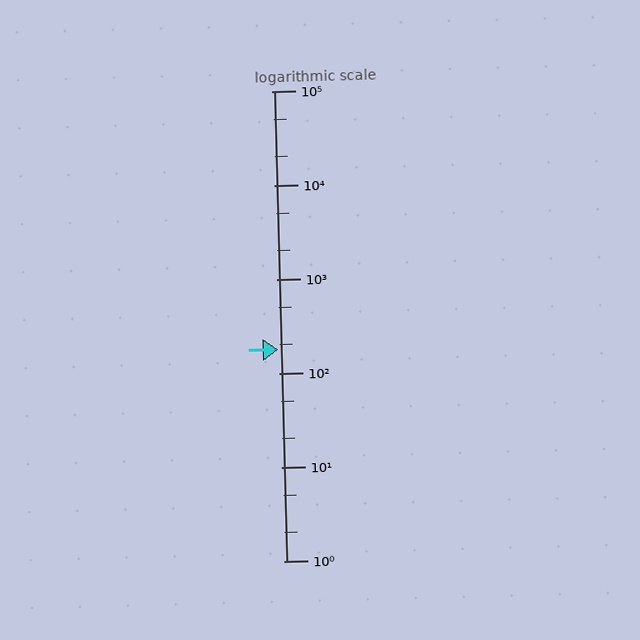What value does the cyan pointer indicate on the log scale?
The pointer indicates approximately 180.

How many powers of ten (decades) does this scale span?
The scale spans 5 decades, from 1 to 100000.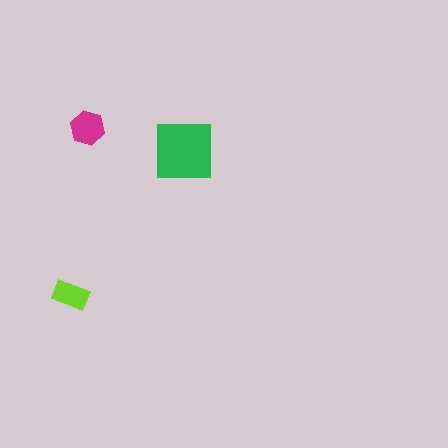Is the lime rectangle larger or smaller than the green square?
Smaller.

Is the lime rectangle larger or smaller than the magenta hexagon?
Smaller.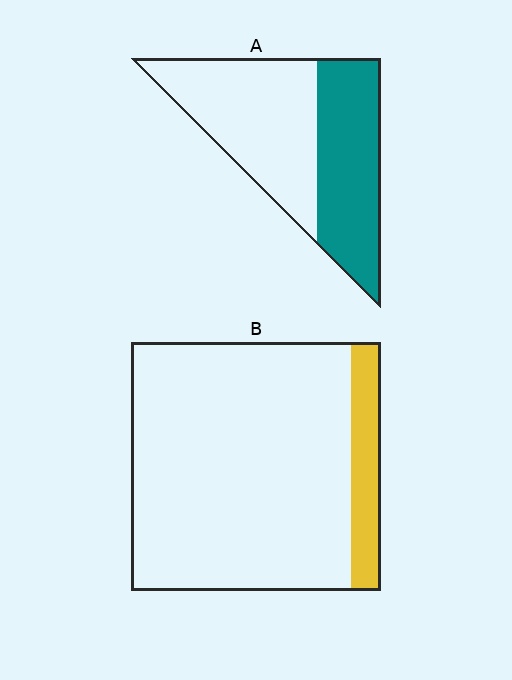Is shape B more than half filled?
No.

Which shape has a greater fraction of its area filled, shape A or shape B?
Shape A.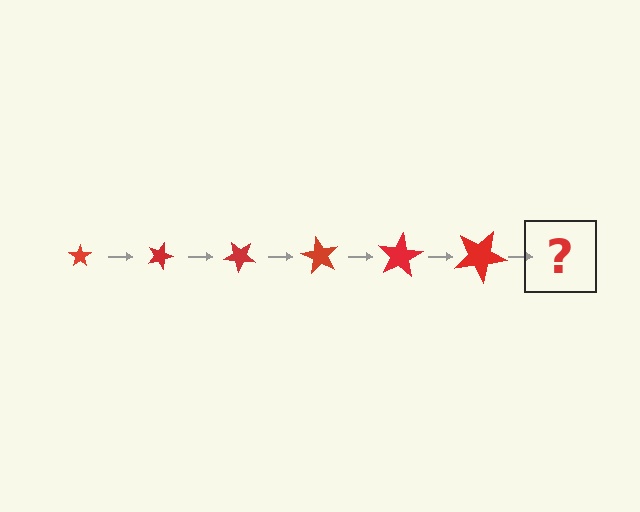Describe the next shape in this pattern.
It should be a star, larger than the previous one and rotated 120 degrees from the start.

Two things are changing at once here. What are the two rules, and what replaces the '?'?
The two rules are that the star grows larger each step and it rotates 20 degrees each step. The '?' should be a star, larger than the previous one and rotated 120 degrees from the start.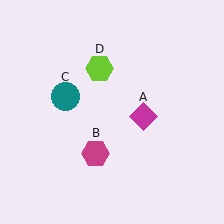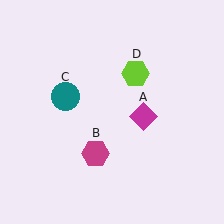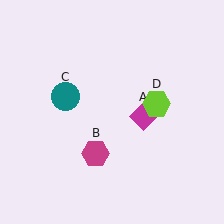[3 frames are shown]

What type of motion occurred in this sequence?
The lime hexagon (object D) rotated clockwise around the center of the scene.